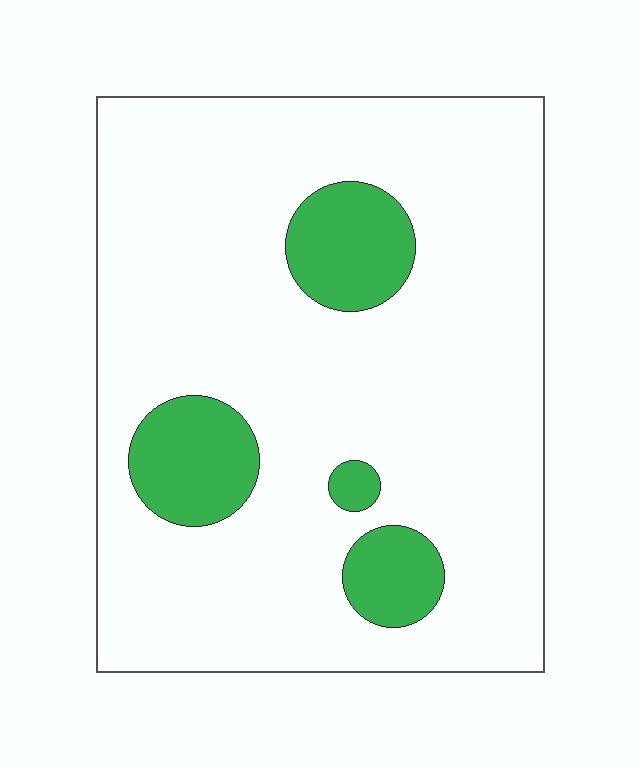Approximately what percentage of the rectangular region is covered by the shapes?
Approximately 15%.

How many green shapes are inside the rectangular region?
4.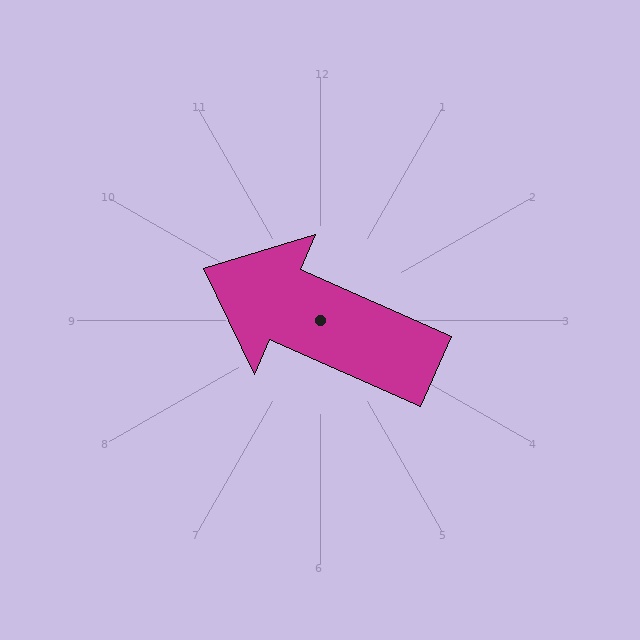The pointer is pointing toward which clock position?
Roughly 10 o'clock.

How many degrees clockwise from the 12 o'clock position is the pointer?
Approximately 294 degrees.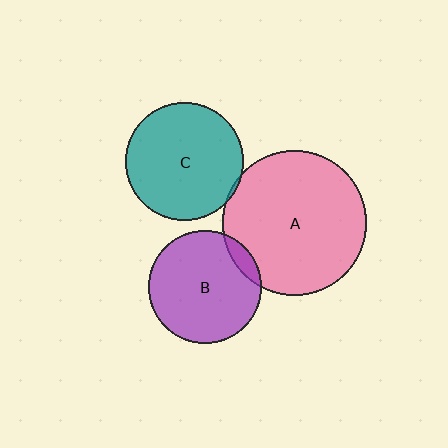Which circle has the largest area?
Circle A (pink).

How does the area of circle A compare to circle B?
Approximately 1.6 times.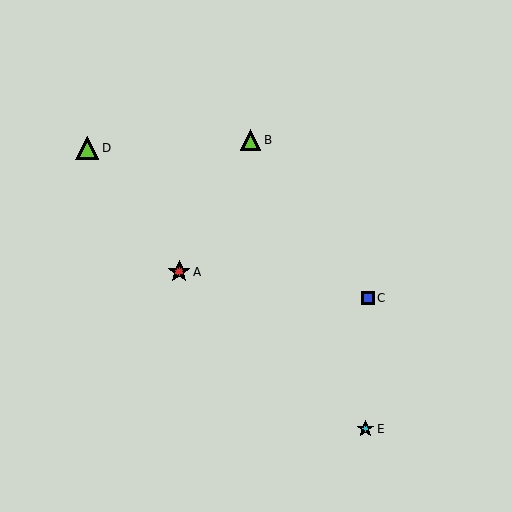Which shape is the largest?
The lime triangle (labeled D) is the largest.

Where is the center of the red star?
The center of the red star is at (179, 272).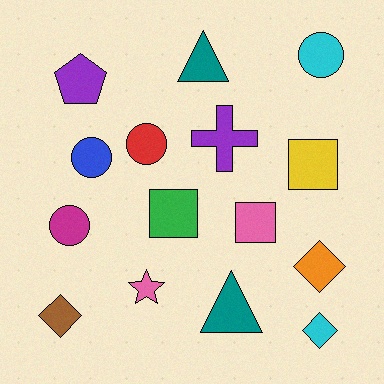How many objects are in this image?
There are 15 objects.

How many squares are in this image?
There are 3 squares.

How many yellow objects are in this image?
There is 1 yellow object.